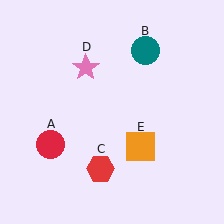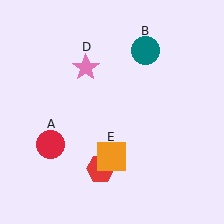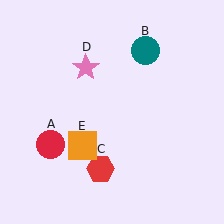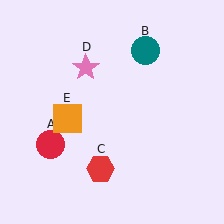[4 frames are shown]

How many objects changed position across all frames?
1 object changed position: orange square (object E).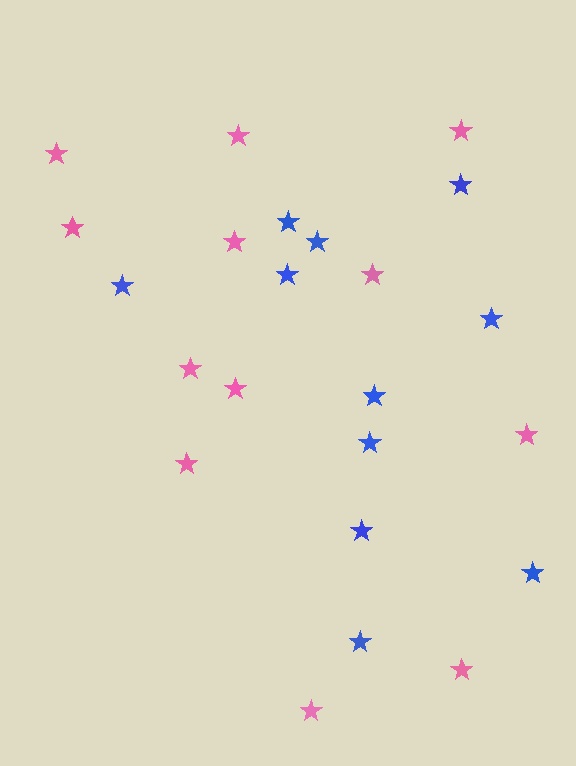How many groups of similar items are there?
There are 2 groups: one group of pink stars (12) and one group of blue stars (11).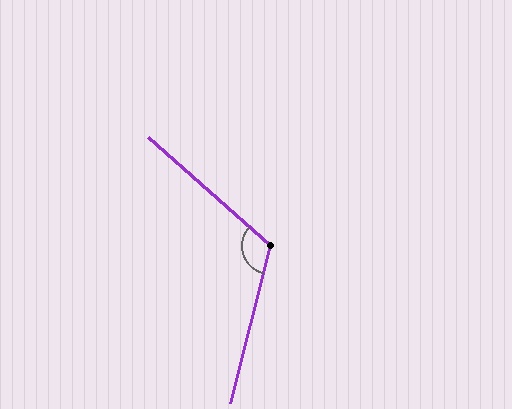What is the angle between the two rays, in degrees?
Approximately 117 degrees.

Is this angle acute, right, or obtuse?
It is obtuse.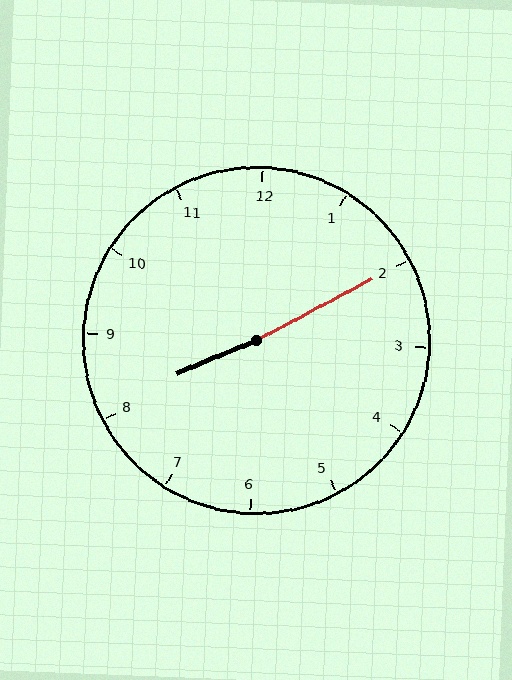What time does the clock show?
8:10.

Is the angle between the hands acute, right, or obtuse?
It is obtuse.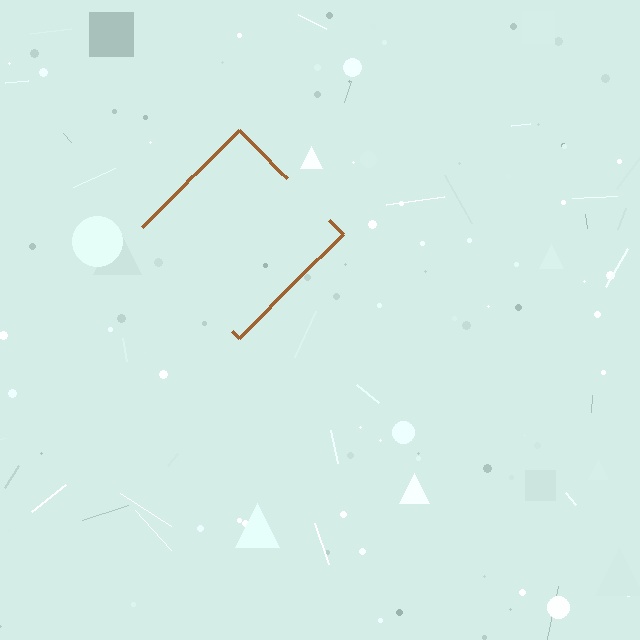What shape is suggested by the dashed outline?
The dashed outline suggests a diamond.